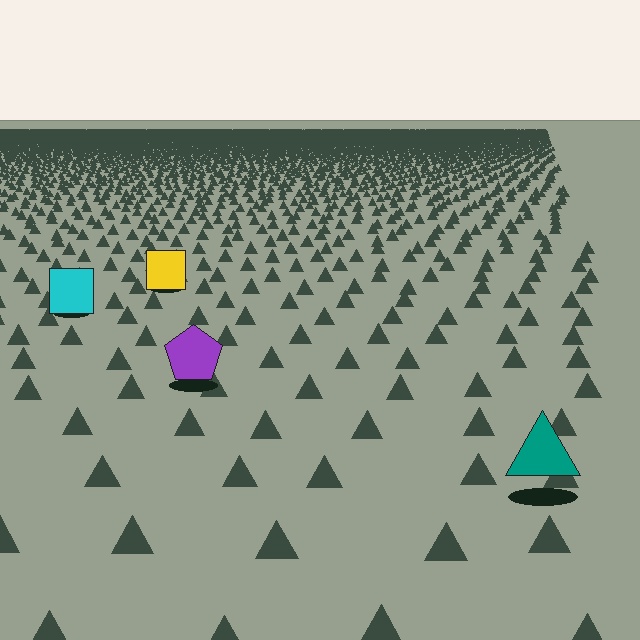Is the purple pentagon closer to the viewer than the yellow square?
Yes. The purple pentagon is closer — you can tell from the texture gradient: the ground texture is coarser near it.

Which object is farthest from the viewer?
The yellow square is farthest from the viewer. It appears smaller and the ground texture around it is denser.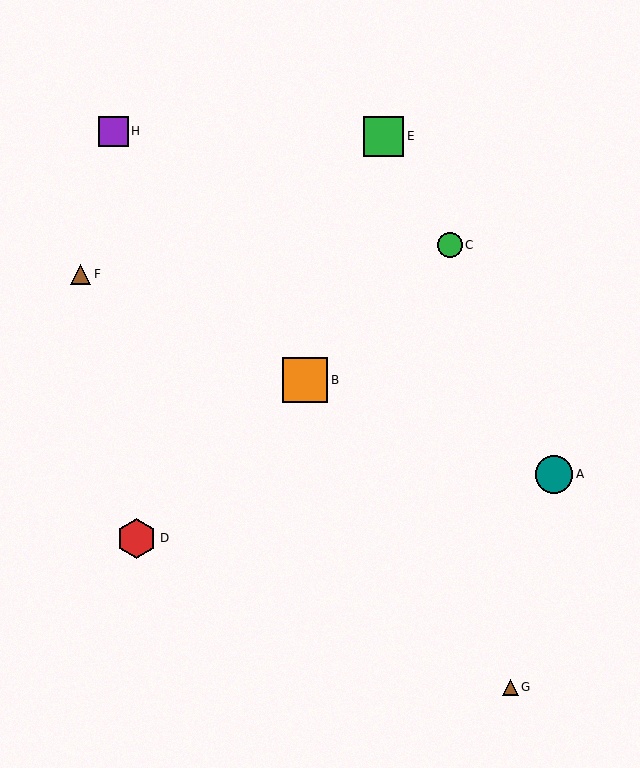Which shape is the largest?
The orange square (labeled B) is the largest.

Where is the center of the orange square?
The center of the orange square is at (305, 380).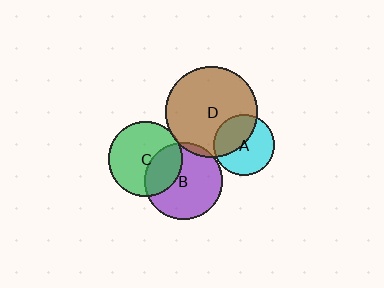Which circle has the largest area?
Circle D (brown).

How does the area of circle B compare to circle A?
Approximately 1.6 times.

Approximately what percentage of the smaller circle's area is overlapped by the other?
Approximately 5%.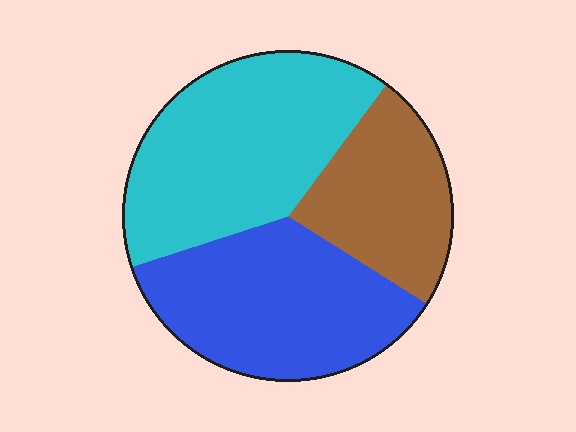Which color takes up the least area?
Brown, at roughly 25%.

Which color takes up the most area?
Cyan, at roughly 40%.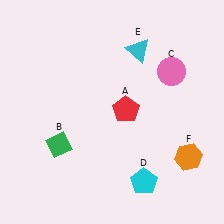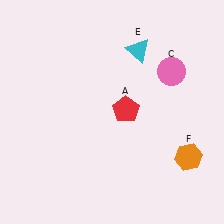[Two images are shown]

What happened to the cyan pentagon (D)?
The cyan pentagon (D) was removed in Image 2. It was in the bottom-right area of Image 1.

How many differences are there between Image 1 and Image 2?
There are 2 differences between the two images.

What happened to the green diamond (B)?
The green diamond (B) was removed in Image 2. It was in the bottom-left area of Image 1.